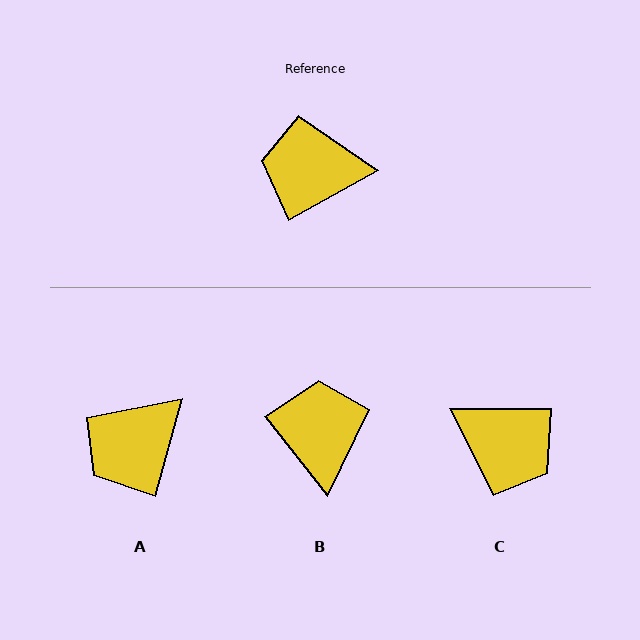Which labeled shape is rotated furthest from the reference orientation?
C, about 151 degrees away.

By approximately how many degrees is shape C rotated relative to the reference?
Approximately 151 degrees counter-clockwise.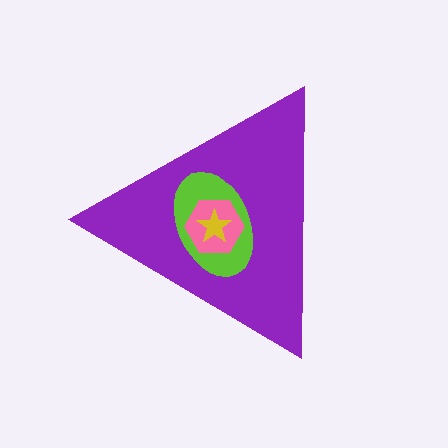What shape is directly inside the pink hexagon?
The yellow star.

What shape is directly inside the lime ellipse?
The pink hexagon.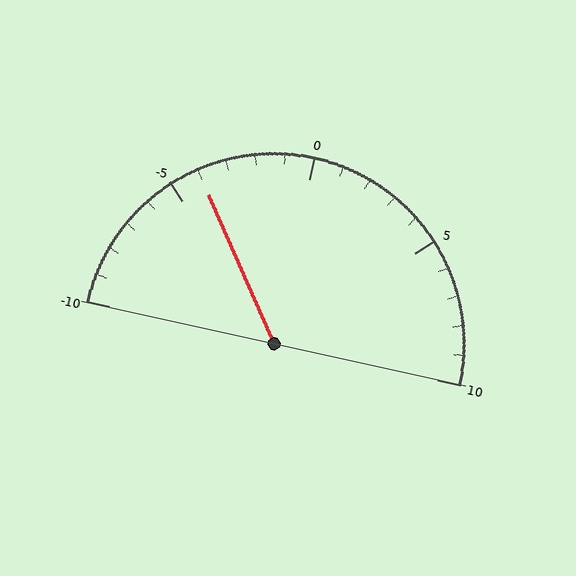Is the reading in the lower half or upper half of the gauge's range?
The reading is in the lower half of the range (-10 to 10).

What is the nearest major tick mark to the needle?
The nearest major tick mark is -5.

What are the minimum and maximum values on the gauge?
The gauge ranges from -10 to 10.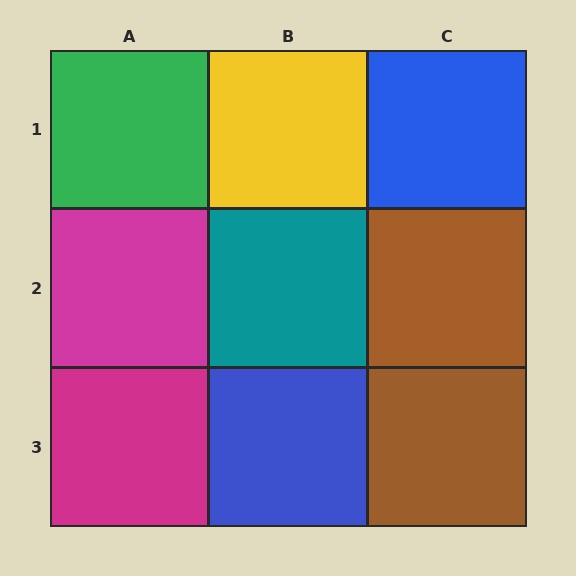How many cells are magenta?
2 cells are magenta.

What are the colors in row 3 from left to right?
Magenta, blue, brown.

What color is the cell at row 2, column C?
Brown.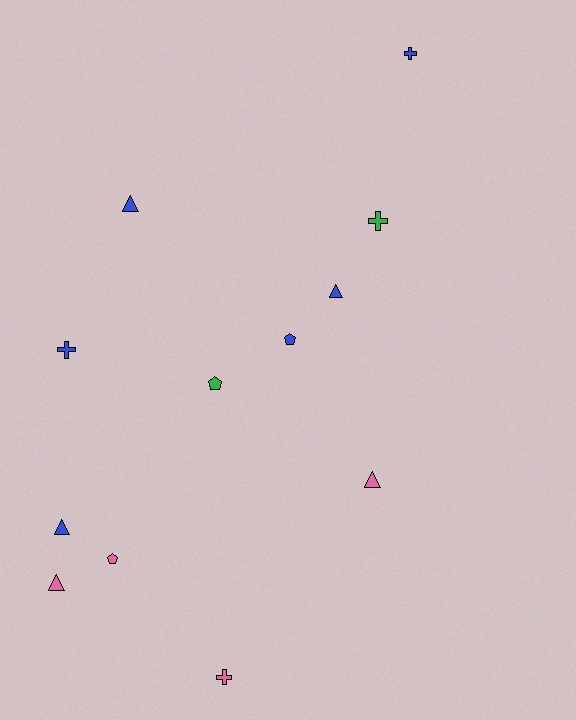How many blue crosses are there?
There are 2 blue crosses.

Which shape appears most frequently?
Triangle, with 5 objects.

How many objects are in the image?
There are 12 objects.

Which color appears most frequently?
Blue, with 6 objects.